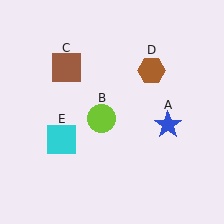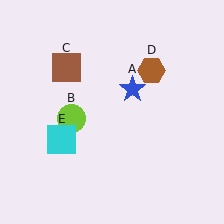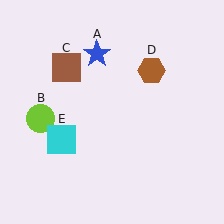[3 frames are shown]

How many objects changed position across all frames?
2 objects changed position: blue star (object A), lime circle (object B).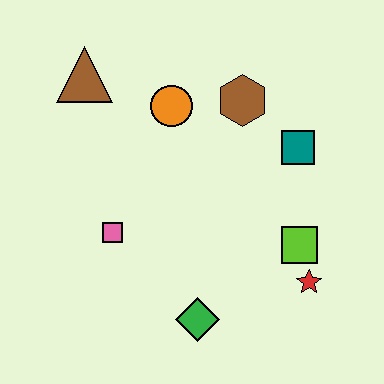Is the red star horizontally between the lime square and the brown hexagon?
No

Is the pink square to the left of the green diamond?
Yes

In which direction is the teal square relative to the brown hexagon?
The teal square is to the right of the brown hexagon.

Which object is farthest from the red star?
The brown triangle is farthest from the red star.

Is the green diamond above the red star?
No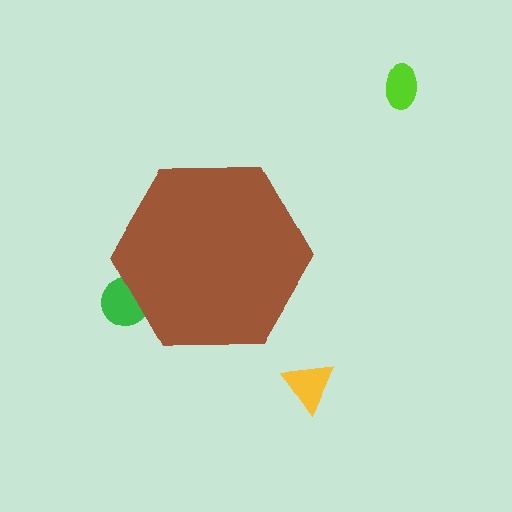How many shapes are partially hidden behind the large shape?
1 shape is partially hidden.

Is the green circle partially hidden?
Yes, the green circle is partially hidden behind the brown hexagon.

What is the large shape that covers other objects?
A brown hexagon.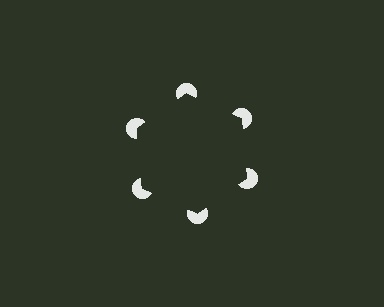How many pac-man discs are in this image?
There are 6 — one at each vertex of the illusory hexagon.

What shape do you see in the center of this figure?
An illusory hexagon — its edges are inferred from the aligned wedge cuts in the pac-man discs, not physically drawn.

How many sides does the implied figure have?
6 sides.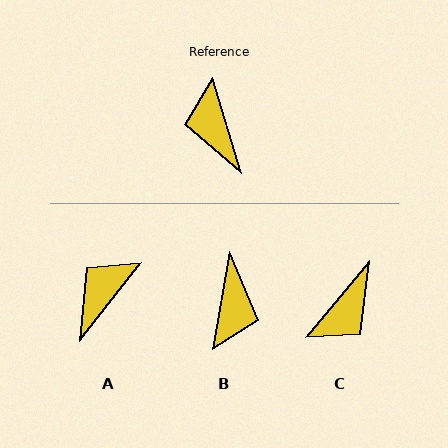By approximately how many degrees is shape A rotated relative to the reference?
Approximately 54 degrees clockwise.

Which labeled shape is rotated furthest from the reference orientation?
B, about 153 degrees away.